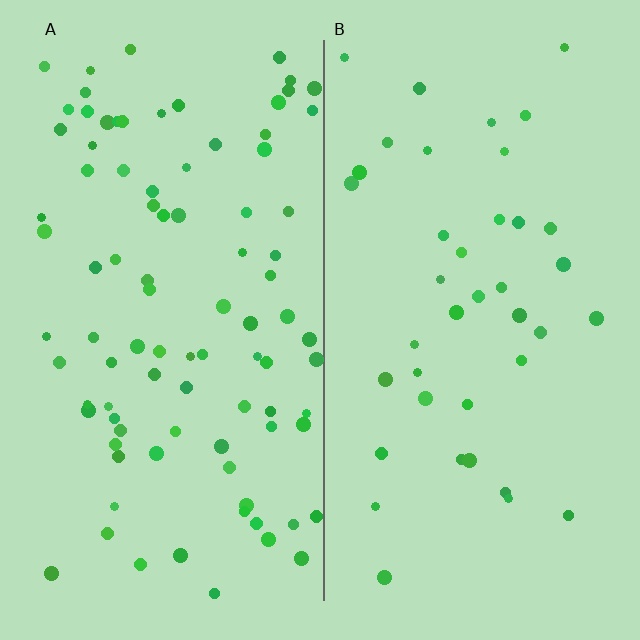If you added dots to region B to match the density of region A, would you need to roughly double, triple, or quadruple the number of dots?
Approximately double.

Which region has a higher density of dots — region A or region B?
A (the left).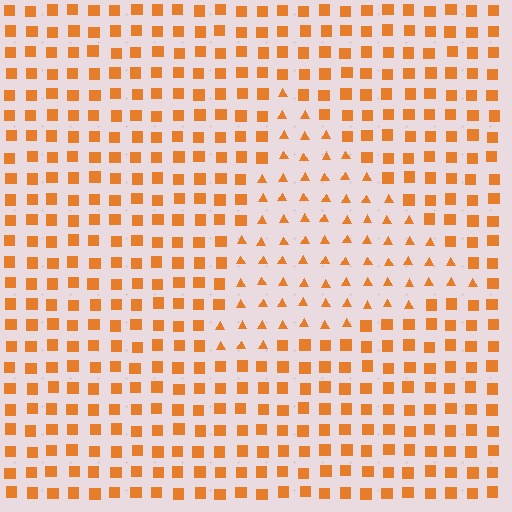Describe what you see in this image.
The image is filled with small orange elements arranged in a uniform grid. A triangle-shaped region contains triangles, while the surrounding area contains squares. The boundary is defined purely by the change in element shape.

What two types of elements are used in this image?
The image uses triangles inside the triangle region and squares outside it.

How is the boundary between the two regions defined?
The boundary is defined by a change in element shape: triangles inside vs. squares outside. All elements share the same color and spacing.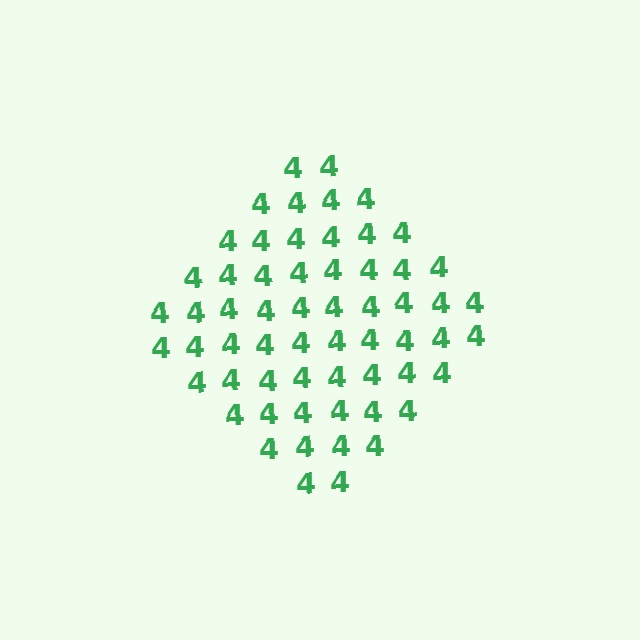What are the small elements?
The small elements are digit 4's.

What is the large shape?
The large shape is a diamond.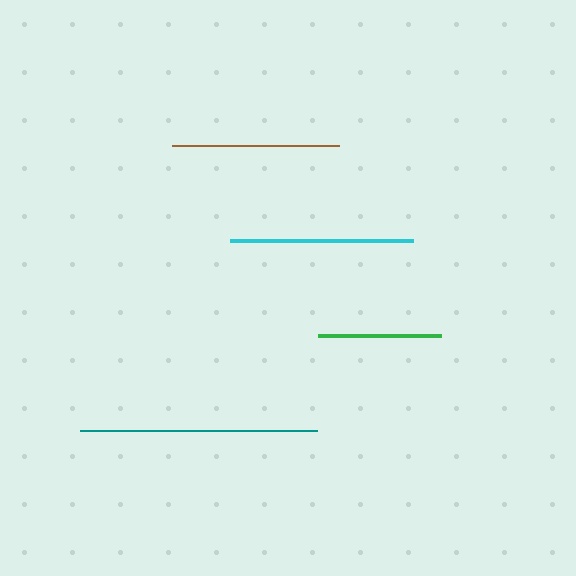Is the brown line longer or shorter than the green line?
The brown line is longer than the green line.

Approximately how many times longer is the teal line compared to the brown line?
The teal line is approximately 1.4 times the length of the brown line.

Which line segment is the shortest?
The green line is the shortest at approximately 124 pixels.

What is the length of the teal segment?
The teal segment is approximately 236 pixels long.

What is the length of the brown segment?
The brown segment is approximately 167 pixels long.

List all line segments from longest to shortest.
From longest to shortest: teal, cyan, brown, green.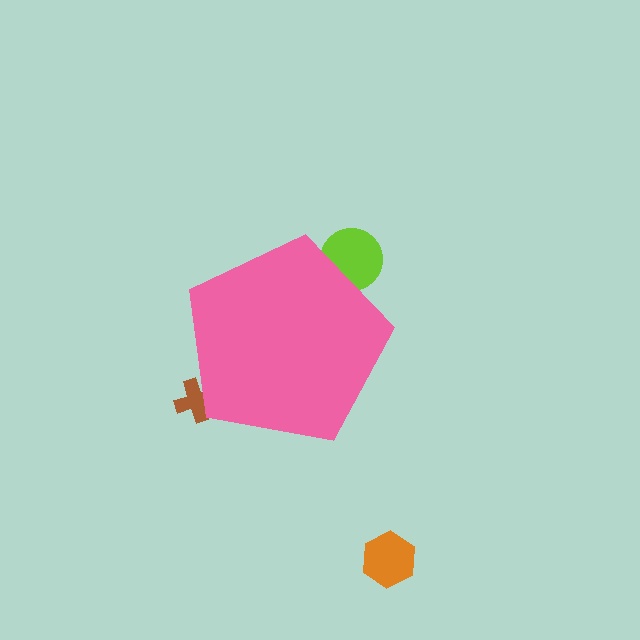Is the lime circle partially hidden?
Yes, the lime circle is partially hidden behind the pink pentagon.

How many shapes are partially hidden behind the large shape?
2 shapes are partially hidden.